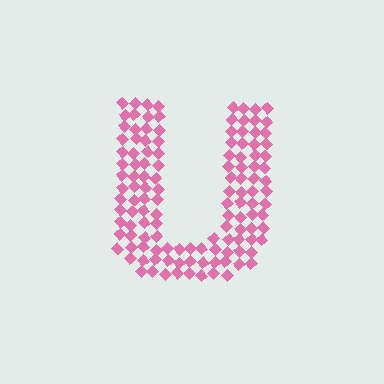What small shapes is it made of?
It is made of small diamonds.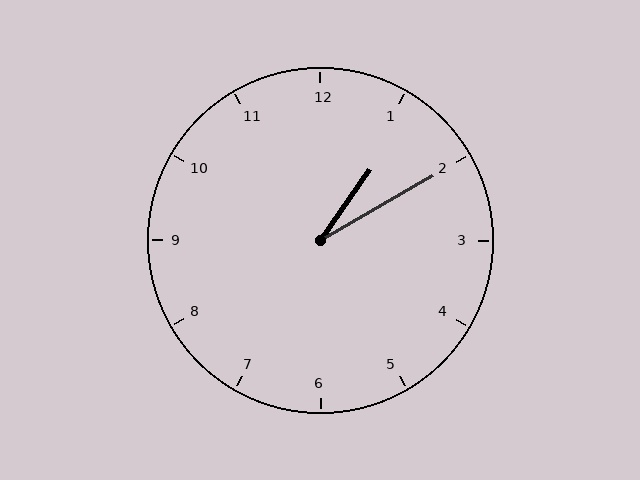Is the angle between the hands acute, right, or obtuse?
It is acute.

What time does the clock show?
1:10.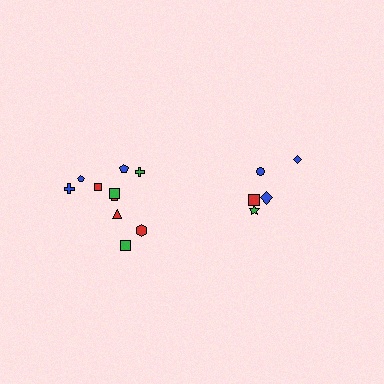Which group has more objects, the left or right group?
The left group.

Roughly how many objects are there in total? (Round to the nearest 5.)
Roughly 15 objects in total.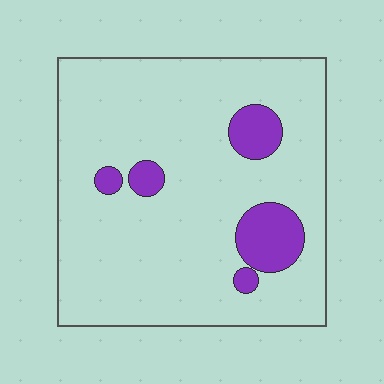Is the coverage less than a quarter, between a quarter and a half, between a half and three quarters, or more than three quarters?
Less than a quarter.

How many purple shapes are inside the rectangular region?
5.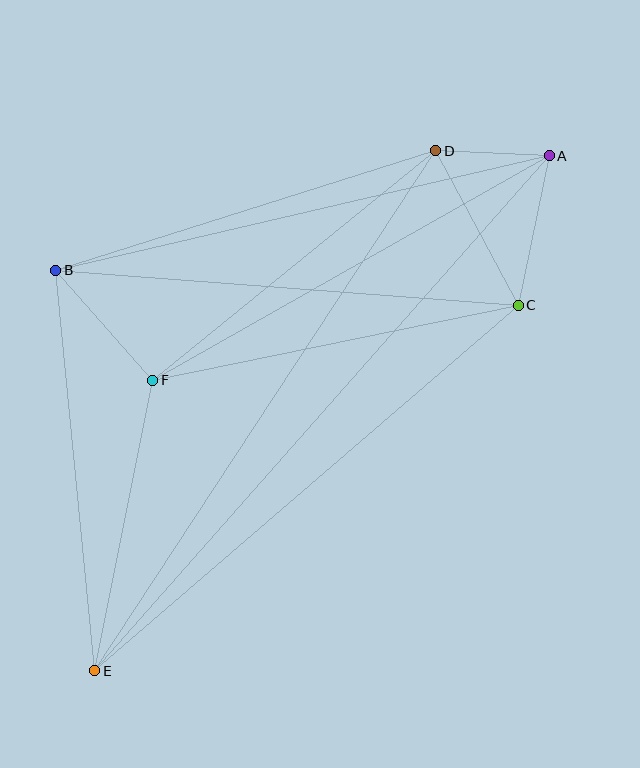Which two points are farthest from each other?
Points A and E are farthest from each other.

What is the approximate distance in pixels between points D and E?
The distance between D and E is approximately 622 pixels.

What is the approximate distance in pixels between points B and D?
The distance between B and D is approximately 398 pixels.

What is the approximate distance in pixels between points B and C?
The distance between B and C is approximately 464 pixels.